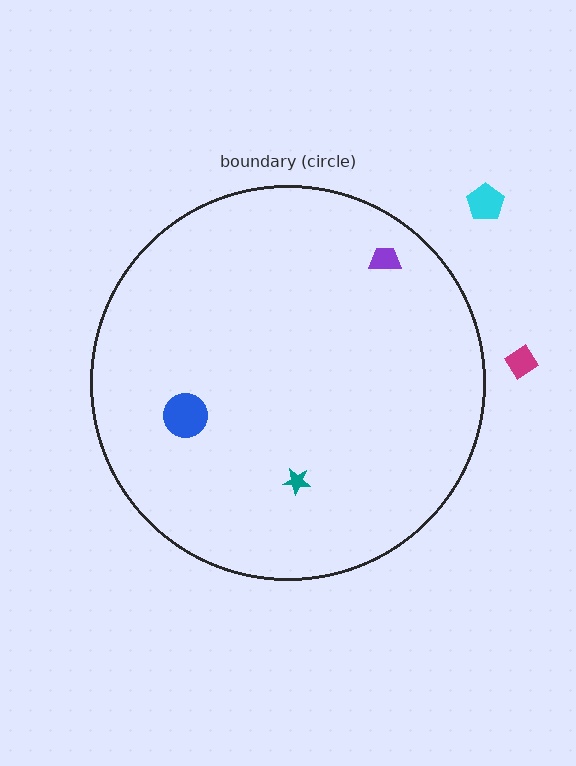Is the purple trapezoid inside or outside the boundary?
Inside.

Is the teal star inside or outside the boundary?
Inside.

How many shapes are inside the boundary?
3 inside, 2 outside.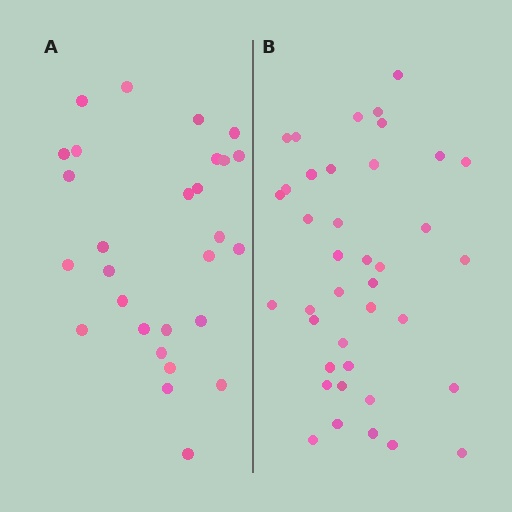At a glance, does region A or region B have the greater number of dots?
Region B (the right region) has more dots.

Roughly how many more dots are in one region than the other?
Region B has roughly 12 or so more dots than region A.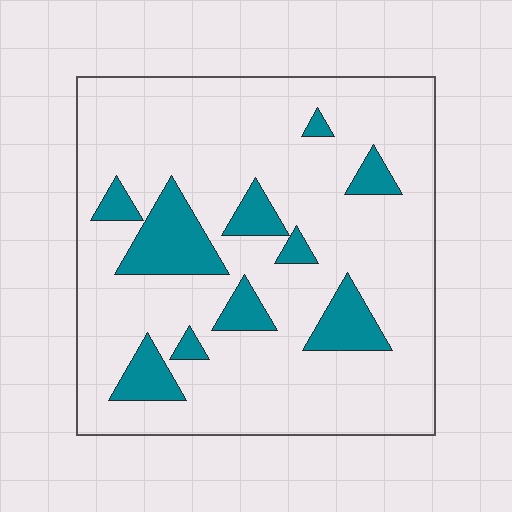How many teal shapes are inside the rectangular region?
10.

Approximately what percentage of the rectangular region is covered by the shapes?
Approximately 15%.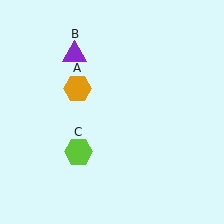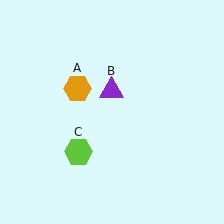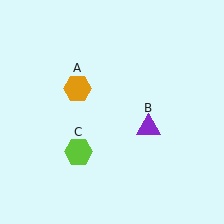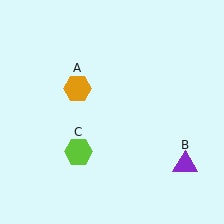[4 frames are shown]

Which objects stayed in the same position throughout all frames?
Orange hexagon (object A) and lime hexagon (object C) remained stationary.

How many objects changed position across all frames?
1 object changed position: purple triangle (object B).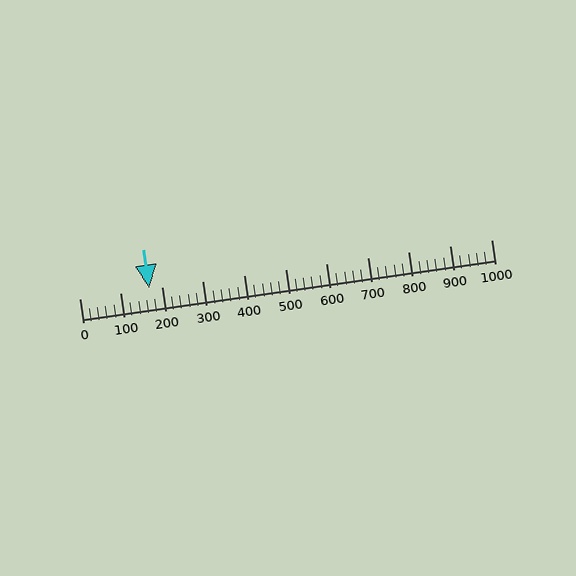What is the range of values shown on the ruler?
The ruler shows values from 0 to 1000.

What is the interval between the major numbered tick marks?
The major tick marks are spaced 100 units apart.